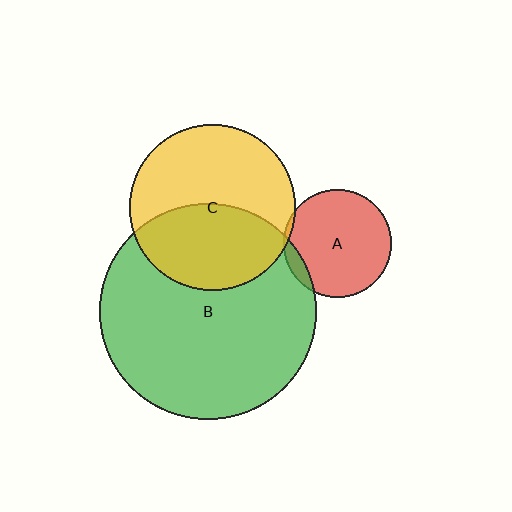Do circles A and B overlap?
Yes.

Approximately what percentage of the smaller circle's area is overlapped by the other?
Approximately 10%.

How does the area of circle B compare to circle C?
Approximately 1.7 times.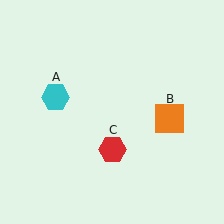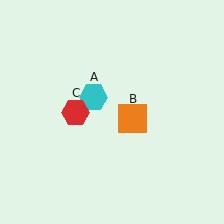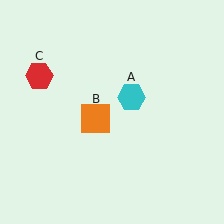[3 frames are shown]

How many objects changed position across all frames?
3 objects changed position: cyan hexagon (object A), orange square (object B), red hexagon (object C).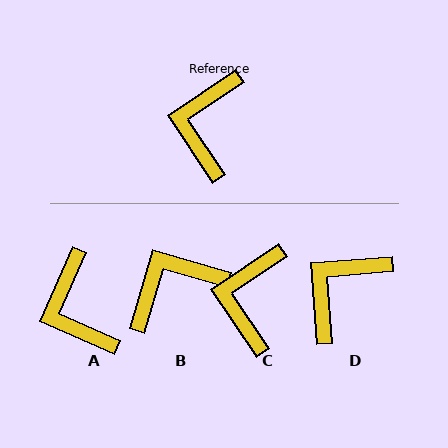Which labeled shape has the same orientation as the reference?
C.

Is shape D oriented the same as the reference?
No, it is off by about 29 degrees.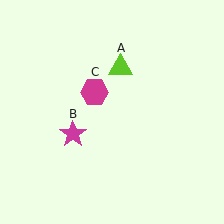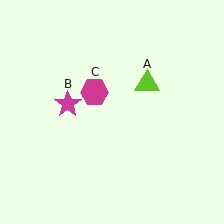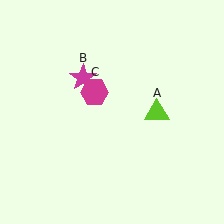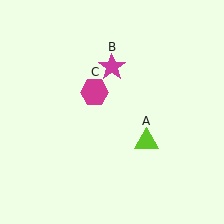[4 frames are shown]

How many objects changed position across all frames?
2 objects changed position: lime triangle (object A), magenta star (object B).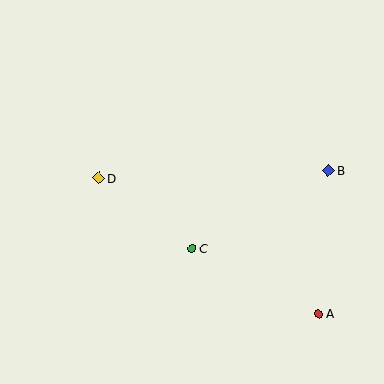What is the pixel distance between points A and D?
The distance between A and D is 257 pixels.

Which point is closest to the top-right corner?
Point B is closest to the top-right corner.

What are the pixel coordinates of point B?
Point B is at (328, 171).